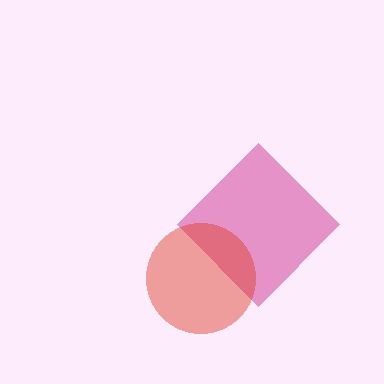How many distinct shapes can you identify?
There are 2 distinct shapes: a magenta diamond, a red circle.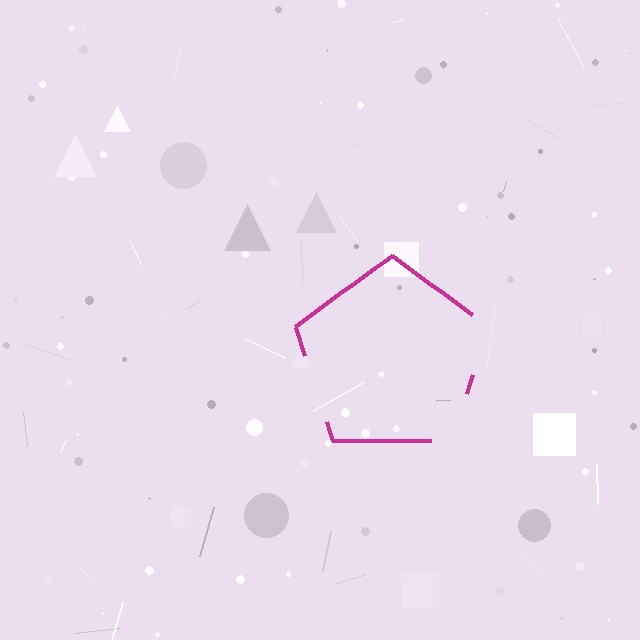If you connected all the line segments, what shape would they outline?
They would outline a pentagon.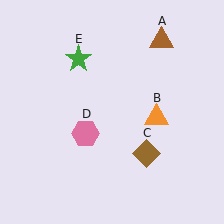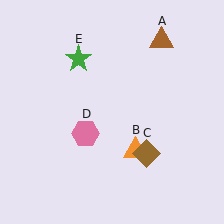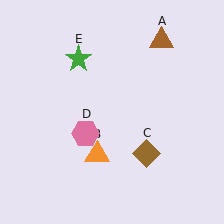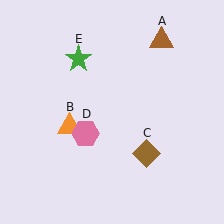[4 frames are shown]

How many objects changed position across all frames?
1 object changed position: orange triangle (object B).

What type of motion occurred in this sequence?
The orange triangle (object B) rotated clockwise around the center of the scene.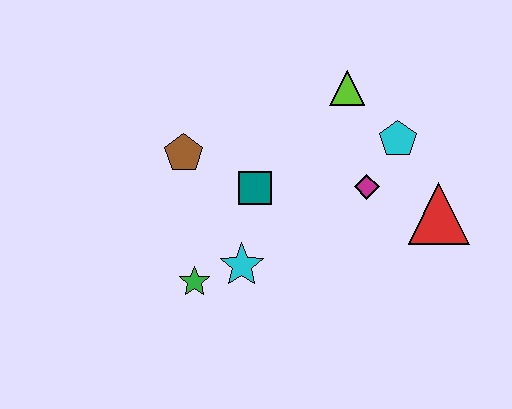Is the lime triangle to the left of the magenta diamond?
Yes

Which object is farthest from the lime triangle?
The green star is farthest from the lime triangle.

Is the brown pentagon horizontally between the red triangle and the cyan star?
No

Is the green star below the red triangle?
Yes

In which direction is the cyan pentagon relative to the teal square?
The cyan pentagon is to the right of the teal square.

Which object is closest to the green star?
The cyan star is closest to the green star.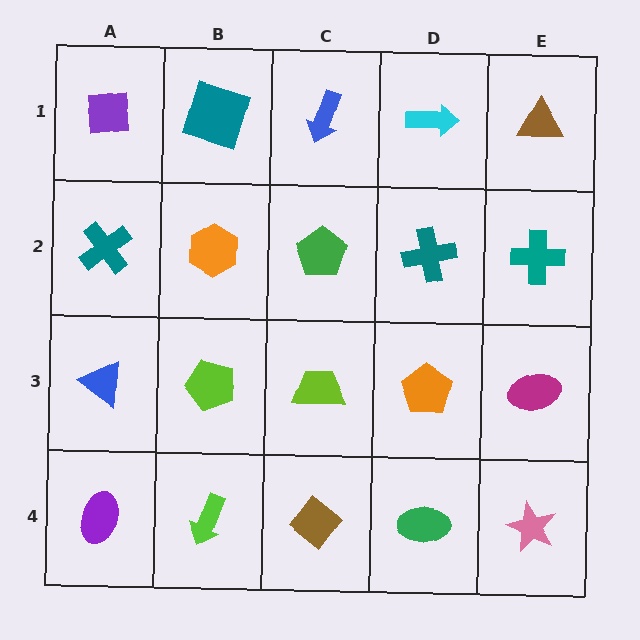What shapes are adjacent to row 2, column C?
A blue arrow (row 1, column C), a lime trapezoid (row 3, column C), an orange hexagon (row 2, column B), a teal cross (row 2, column D).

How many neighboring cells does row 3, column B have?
4.